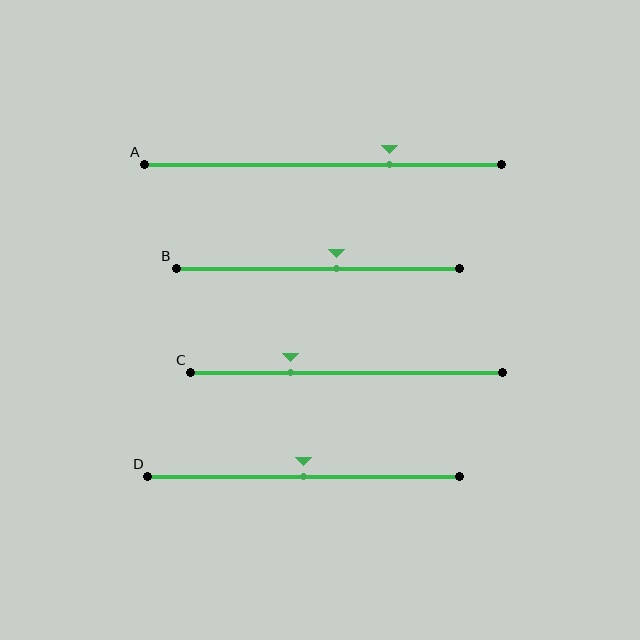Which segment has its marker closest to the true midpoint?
Segment D has its marker closest to the true midpoint.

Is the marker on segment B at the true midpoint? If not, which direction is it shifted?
No, the marker on segment B is shifted to the right by about 6% of the segment length.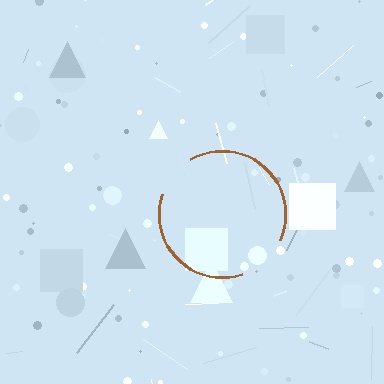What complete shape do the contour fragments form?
The contour fragments form a circle.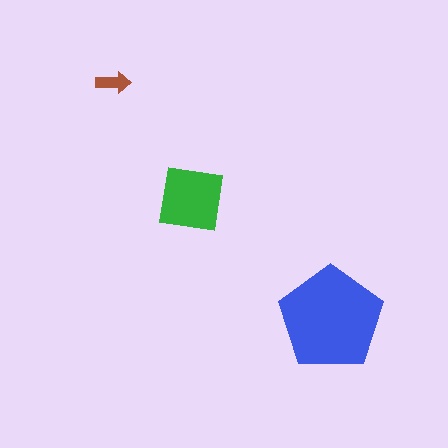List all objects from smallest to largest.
The brown arrow, the green square, the blue pentagon.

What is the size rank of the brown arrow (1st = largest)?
3rd.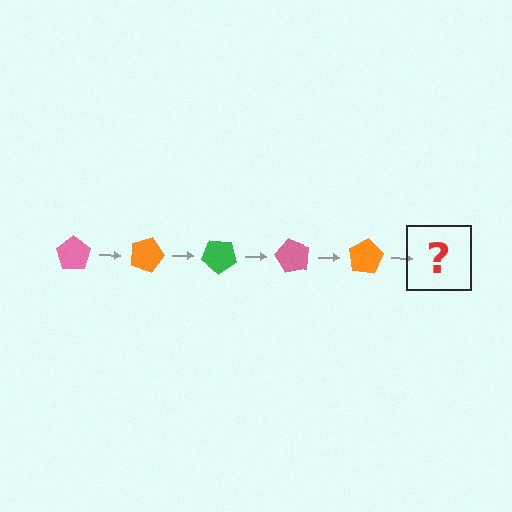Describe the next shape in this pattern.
It should be a green pentagon, rotated 100 degrees from the start.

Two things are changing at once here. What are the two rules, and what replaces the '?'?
The two rules are that it rotates 20 degrees each step and the color cycles through pink, orange, and green. The '?' should be a green pentagon, rotated 100 degrees from the start.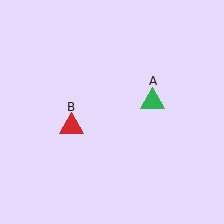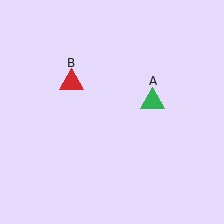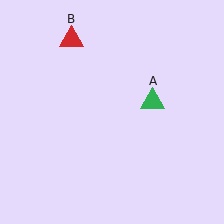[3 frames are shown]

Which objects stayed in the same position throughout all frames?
Green triangle (object A) remained stationary.